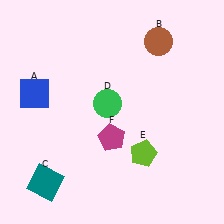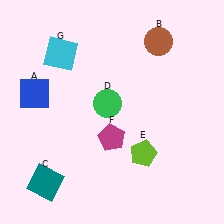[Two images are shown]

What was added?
A cyan square (G) was added in Image 2.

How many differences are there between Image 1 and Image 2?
There is 1 difference between the two images.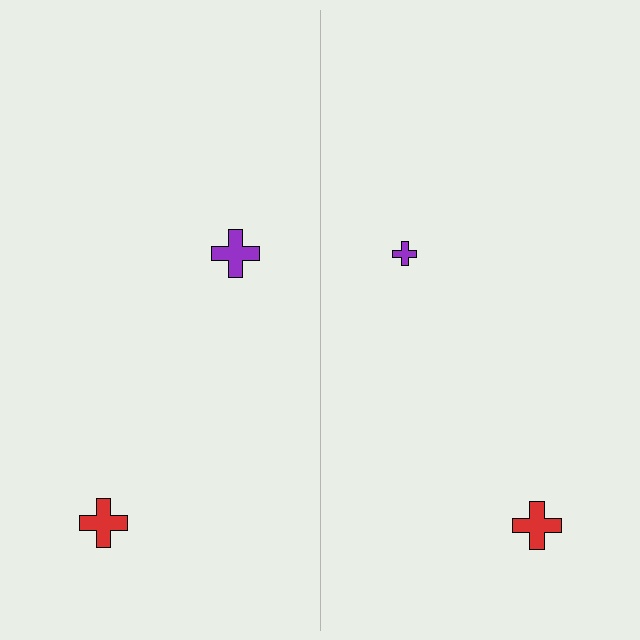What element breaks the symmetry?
The purple cross on the right side has a different size than its mirror counterpart.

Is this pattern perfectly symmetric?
No, the pattern is not perfectly symmetric. The purple cross on the right side has a different size than its mirror counterpart.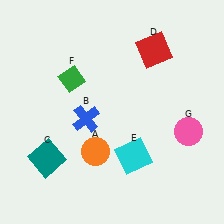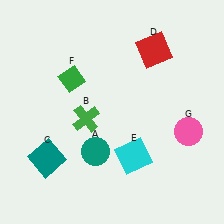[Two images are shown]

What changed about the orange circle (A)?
In Image 1, A is orange. In Image 2, it changed to teal.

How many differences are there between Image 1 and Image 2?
There are 2 differences between the two images.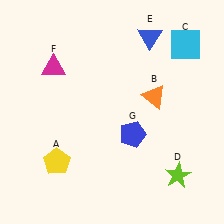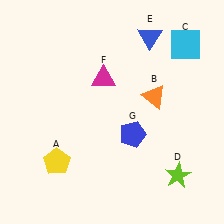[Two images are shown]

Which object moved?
The magenta triangle (F) moved right.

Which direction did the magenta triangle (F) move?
The magenta triangle (F) moved right.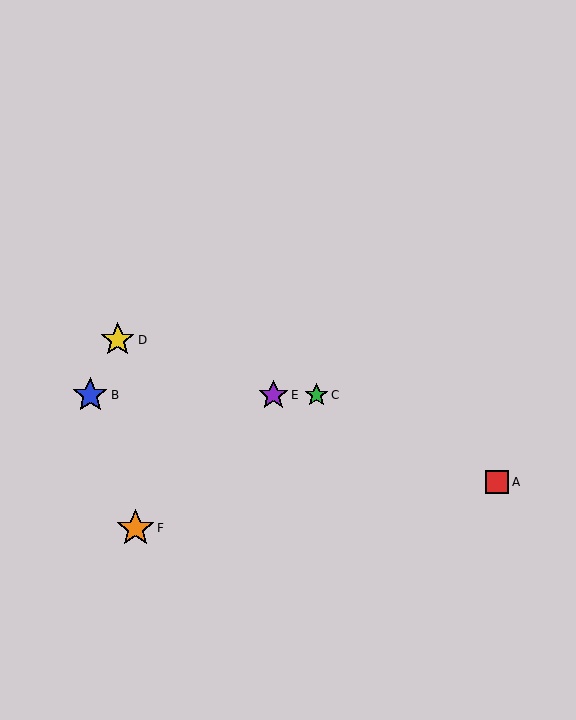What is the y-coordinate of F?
Object F is at y≈528.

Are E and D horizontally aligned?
No, E is at y≈395 and D is at y≈340.